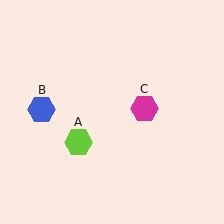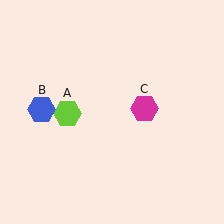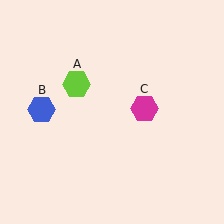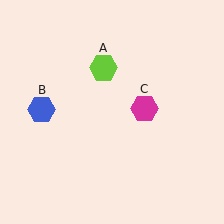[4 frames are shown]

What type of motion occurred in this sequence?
The lime hexagon (object A) rotated clockwise around the center of the scene.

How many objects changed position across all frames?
1 object changed position: lime hexagon (object A).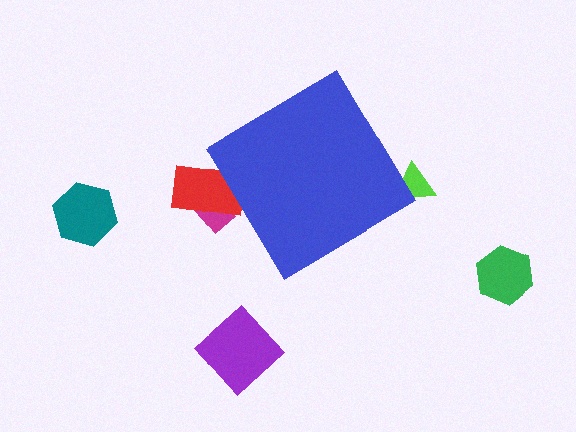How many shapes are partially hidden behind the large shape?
3 shapes are partially hidden.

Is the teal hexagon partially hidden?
No, the teal hexagon is fully visible.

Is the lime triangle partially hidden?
Yes, the lime triangle is partially hidden behind the blue diamond.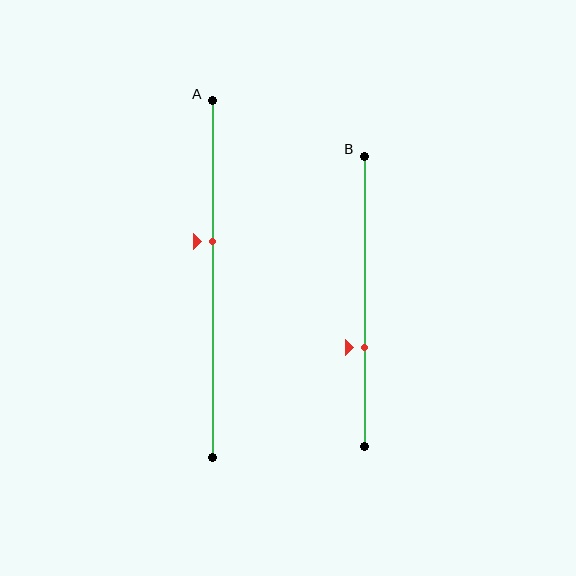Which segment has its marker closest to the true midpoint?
Segment A has its marker closest to the true midpoint.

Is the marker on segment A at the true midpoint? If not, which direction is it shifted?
No, the marker on segment A is shifted upward by about 10% of the segment length.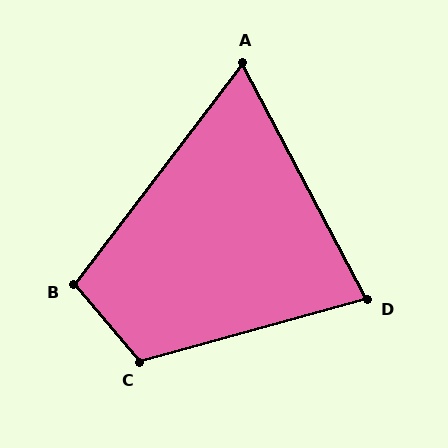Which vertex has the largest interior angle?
C, at approximately 115 degrees.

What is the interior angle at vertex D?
Approximately 78 degrees (acute).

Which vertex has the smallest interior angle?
A, at approximately 65 degrees.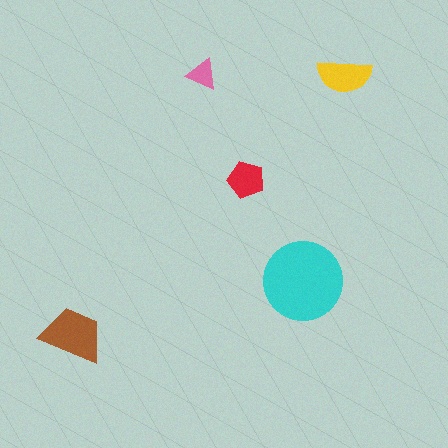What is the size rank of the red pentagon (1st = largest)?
4th.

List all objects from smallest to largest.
The pink triangle, the red pentagon, the yellow semicircle, the brown trapezoid, the cyan circle.